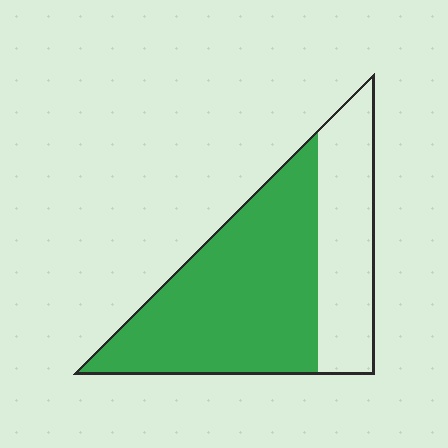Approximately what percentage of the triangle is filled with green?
Approximately 65%.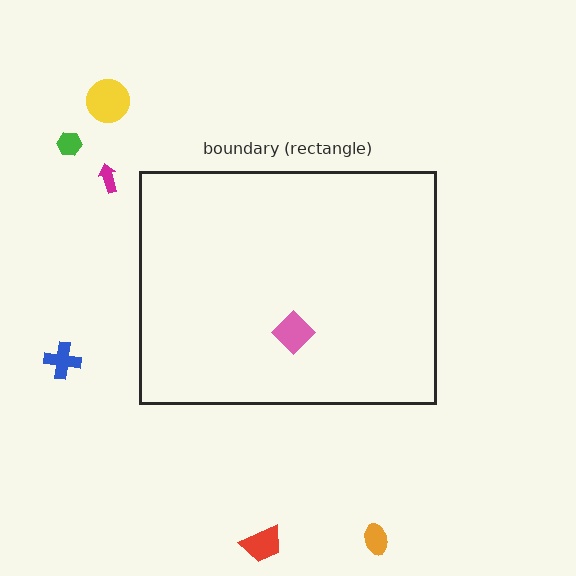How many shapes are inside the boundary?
1 inside, 6 outside.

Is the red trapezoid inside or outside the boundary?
Outside.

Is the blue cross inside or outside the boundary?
Outside.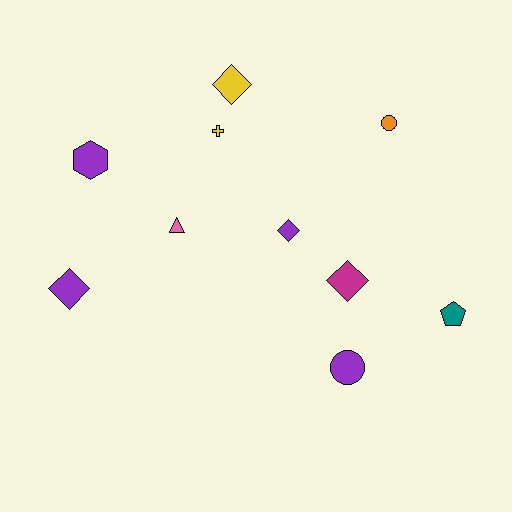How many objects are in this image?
There are 10 objects.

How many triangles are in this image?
There is 1 triangle.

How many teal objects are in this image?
There is 1 teal object.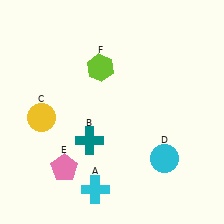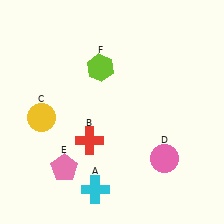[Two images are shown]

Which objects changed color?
B changed from teal to red. D changed from cyan to pink.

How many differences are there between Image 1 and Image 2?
There are 2 differences between the two images.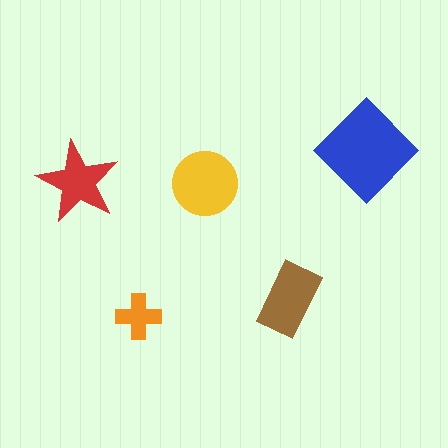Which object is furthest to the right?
The blue diamond is rightmost.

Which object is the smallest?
The orange cross.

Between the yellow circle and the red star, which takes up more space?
The yellow circle.